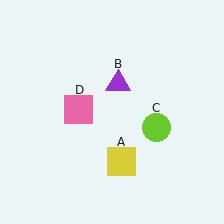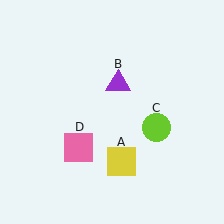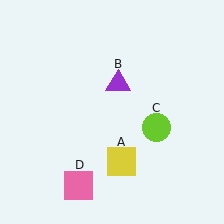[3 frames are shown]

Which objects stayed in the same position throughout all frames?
Yellow square (object A) and purple triangle (object B) and lime circle (object C) remained stationary.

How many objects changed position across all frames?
1 object changed position: pink square (object D).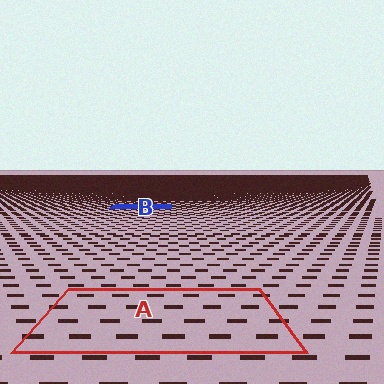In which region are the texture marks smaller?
The texture marks are smaller in region B, because it is farther away.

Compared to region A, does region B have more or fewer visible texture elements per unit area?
Region B has more texture elements per unit area — they are packed more densely because it is farther away.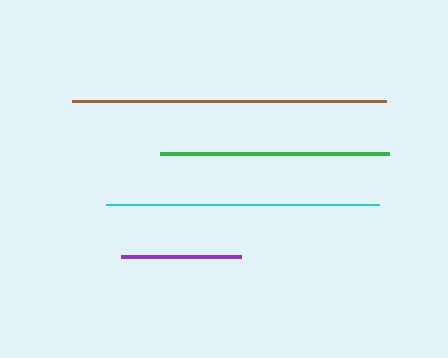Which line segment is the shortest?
The purple line is the shortest at approximately 120 pixels.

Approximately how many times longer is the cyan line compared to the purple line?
The cyan line is approximately 2.3 times the length of the purple line.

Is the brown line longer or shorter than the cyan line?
The brown line is longer than the cyan line.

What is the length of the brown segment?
The brown segment is approximately 314 pixels long.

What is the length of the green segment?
The green segment is approximately 229 pixels long.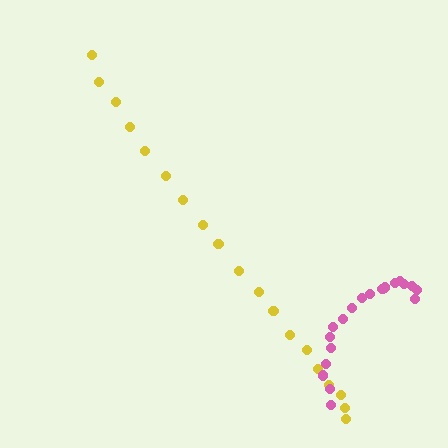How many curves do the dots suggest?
There are 2 distinct paths.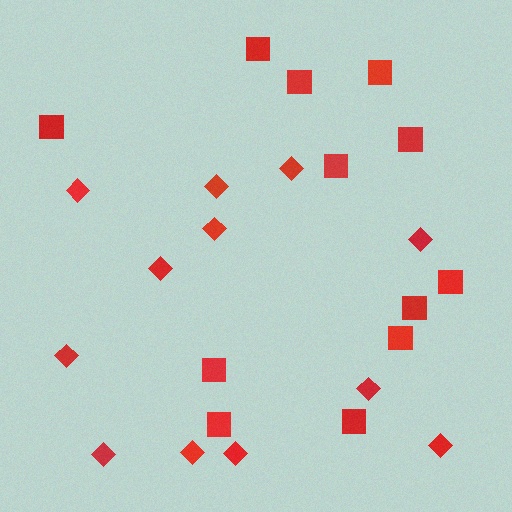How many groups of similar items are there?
There are 2 groups: one group of squares (12) and one group of diamonds (12).